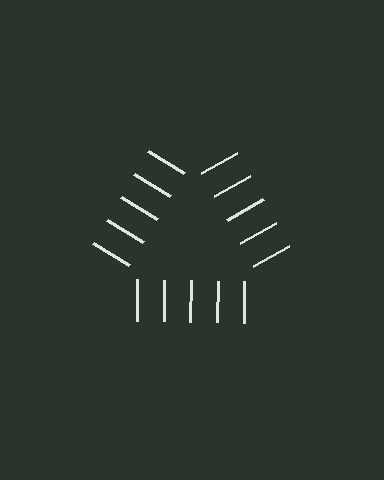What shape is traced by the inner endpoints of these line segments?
An illusory triangle — the line segments terminate on its edges but no continuous stroke is drawn.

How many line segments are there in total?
15 — 5 along each of the 3 edges.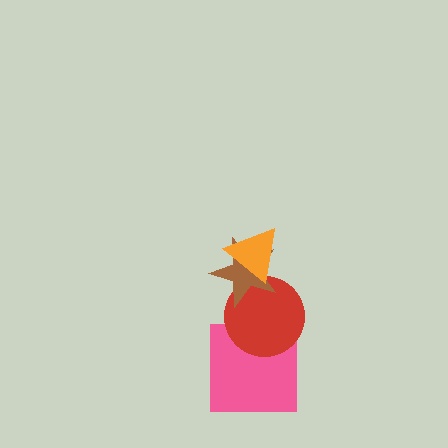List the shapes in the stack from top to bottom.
From top to bottom: the orange triangle, the brown star, the red circle, the pink square.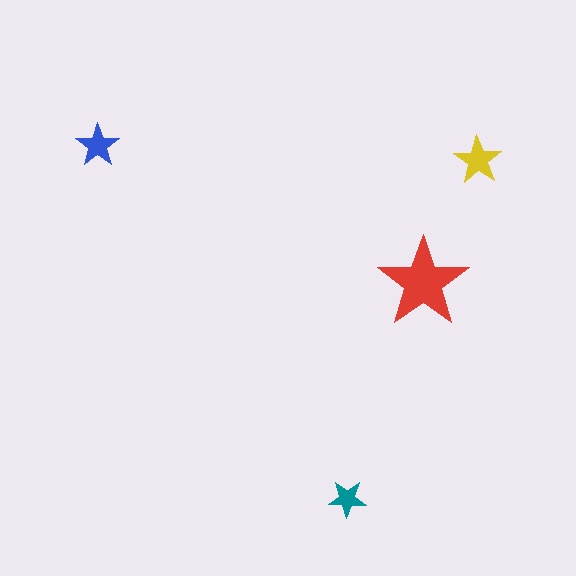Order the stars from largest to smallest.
the red one, the yellow one, the blue one, the teal one.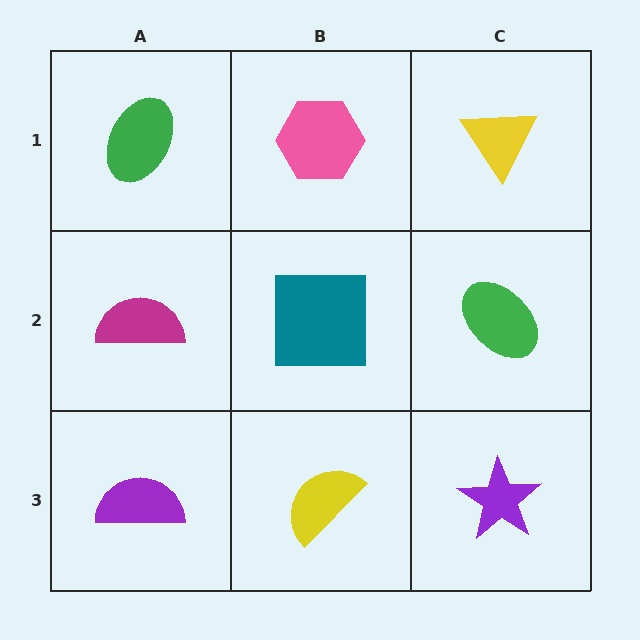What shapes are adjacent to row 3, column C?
A green ellipse (row 2, column C), a yellow semicircle (row 3, column B).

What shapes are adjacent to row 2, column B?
A pink hexagon (row 1, column B), a yellow semicircle (row 3, column B), a magenta semicircle (row 2, column A), a green ellipse (row 2, column C).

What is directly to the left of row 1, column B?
A green ellipse.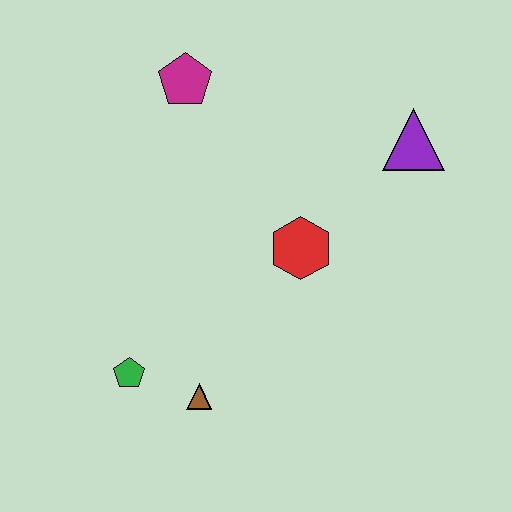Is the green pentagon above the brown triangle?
Yes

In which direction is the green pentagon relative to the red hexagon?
The green pentagon is to the left of the red hexagon.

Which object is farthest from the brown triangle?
The purple triangle is farthest from the brown triangle.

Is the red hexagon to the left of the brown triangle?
No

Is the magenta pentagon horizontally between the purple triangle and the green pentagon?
Yes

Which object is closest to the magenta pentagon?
The red hexagon is closest to the magenta pentagon.